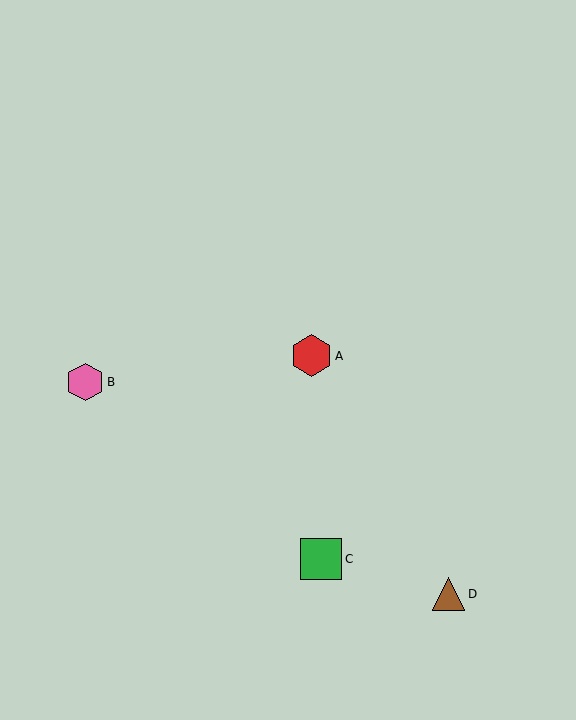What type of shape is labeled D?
Shape D is a brown triangle.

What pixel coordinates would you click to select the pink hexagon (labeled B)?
Click at (85, 382) to select the pink hexagon B.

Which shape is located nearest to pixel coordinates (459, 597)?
The brown triangle (labeled D) at (448, 594) is nearest to that location.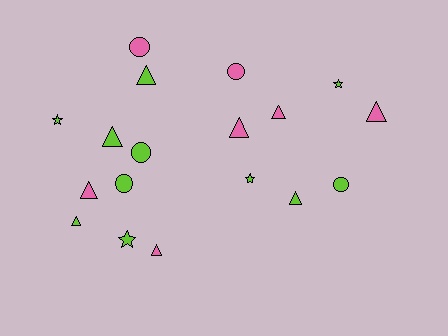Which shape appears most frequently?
Triangle, with 9 objects.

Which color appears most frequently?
Lime, with 11 objects.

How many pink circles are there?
There are 2 pink circles.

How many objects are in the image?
There are 18 objects.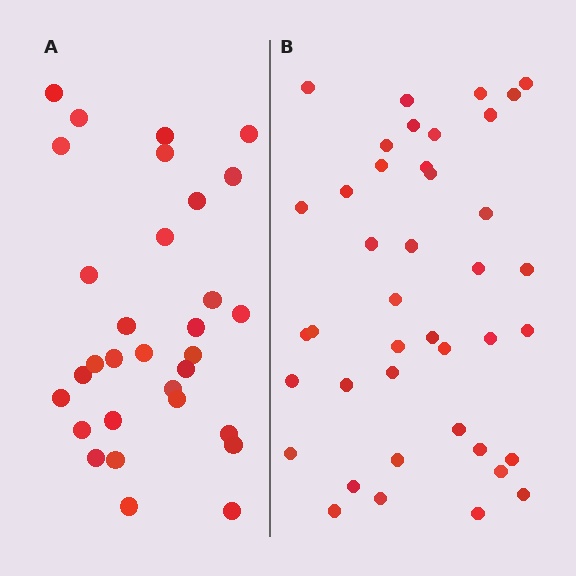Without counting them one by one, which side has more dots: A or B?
Region B (the right region) has more dots.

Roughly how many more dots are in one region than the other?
Region B has roughly 10 or so more dots than region A.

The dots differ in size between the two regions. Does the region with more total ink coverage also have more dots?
No. Region A has more total ink coverage because its dots are larger, but region B actually contains more individual dots. Total area can be misleading — the number of items is what matters here.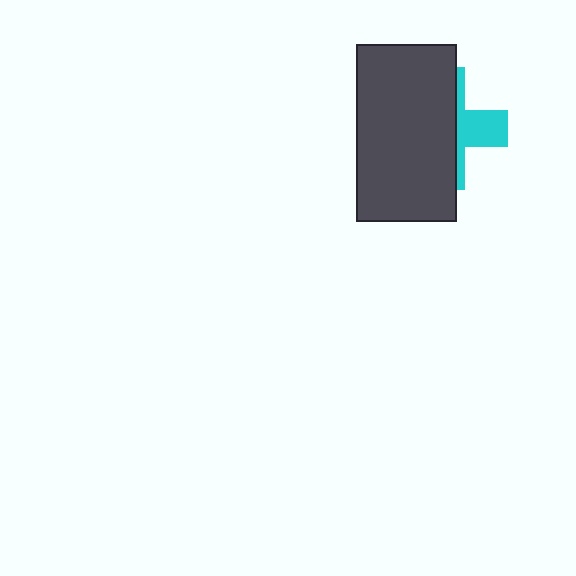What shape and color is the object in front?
The object in front is a dark gray rectangle.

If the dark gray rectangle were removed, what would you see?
You would see the complete cyan cross.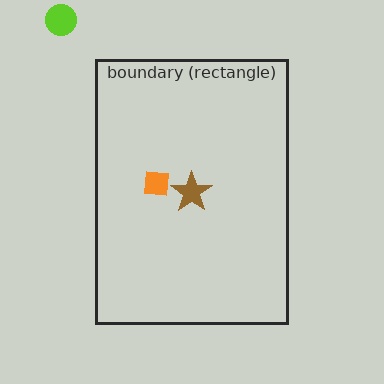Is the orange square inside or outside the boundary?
Inside.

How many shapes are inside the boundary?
2 inside, 1 outside.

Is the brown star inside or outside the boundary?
Inside.